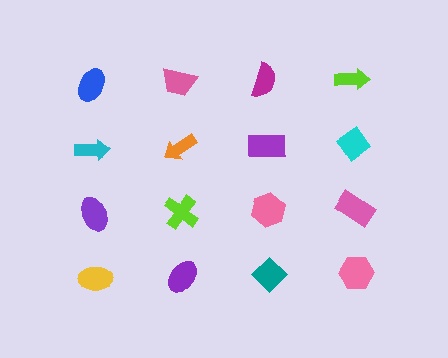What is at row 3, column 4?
A pink rectangle.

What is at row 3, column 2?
A lime cross.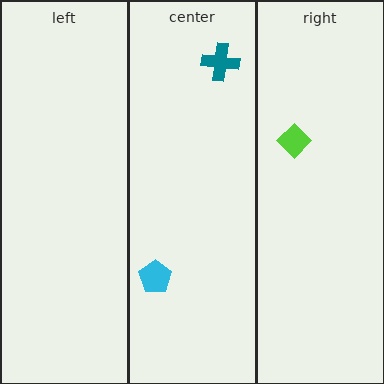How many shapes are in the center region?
2.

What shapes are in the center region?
The teal cross, the cyan pentagon.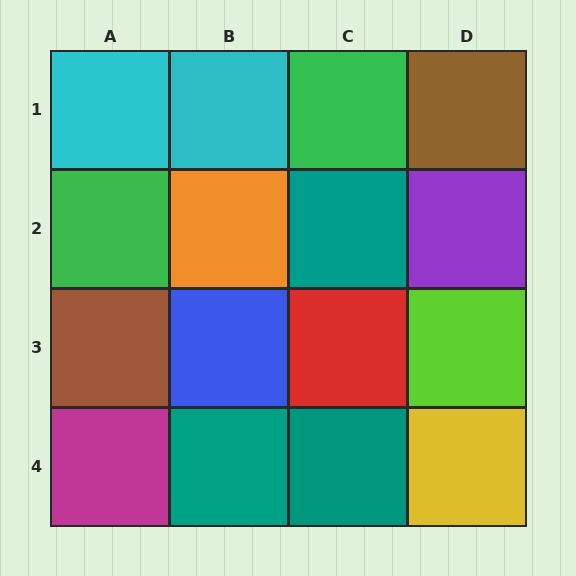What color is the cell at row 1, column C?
Green.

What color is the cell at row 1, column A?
Cyan.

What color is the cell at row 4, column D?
Yellow.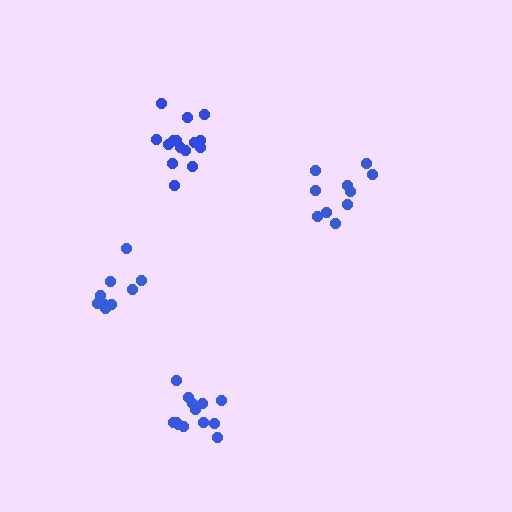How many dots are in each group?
Group 1: 9 dots, Group 2: 10 dots, Group 3: 15 dots, Group 4: 13 dots (47 total).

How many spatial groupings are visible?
There are 4 spatial groupings.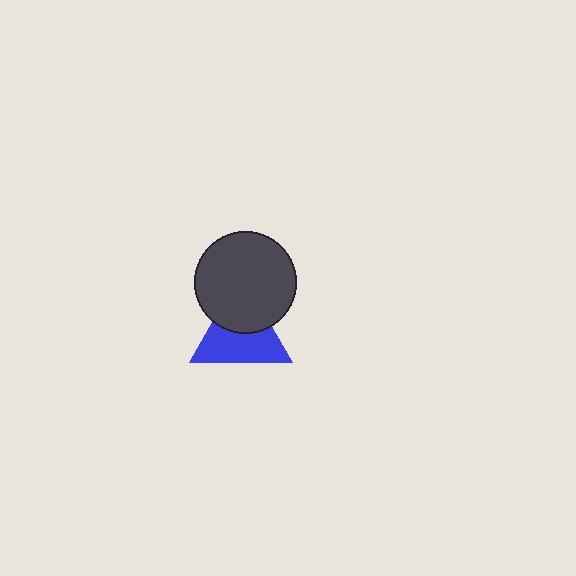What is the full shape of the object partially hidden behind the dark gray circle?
The partially hidden object is a blue triangle.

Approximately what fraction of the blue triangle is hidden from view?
Roughly 40% of the blue triangle is hidden behind the dark gray circle.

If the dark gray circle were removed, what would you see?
You would see the complete blue triangle.